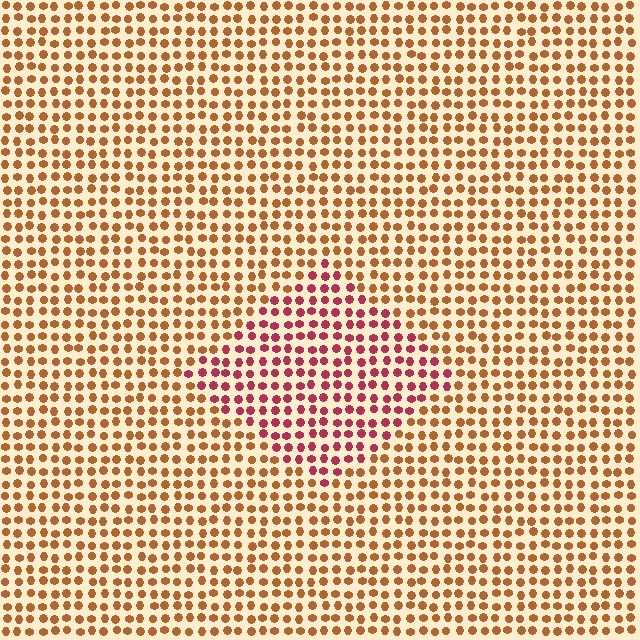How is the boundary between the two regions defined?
The boundary is defined purely by a slight shift in hue (about 43 degrees). Spacing, size, and orientation are identical on both sides.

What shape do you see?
I see a diamond.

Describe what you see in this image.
The image is filled with small brown elements in a uniform arrangement. A diamond-shaped region is visible where the elements are tinted to a slightly different hue, forming a subtle color boundary.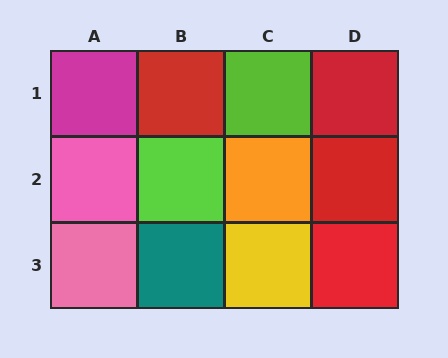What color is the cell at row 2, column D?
Red.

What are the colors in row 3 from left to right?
Pink, teal, yellow, red.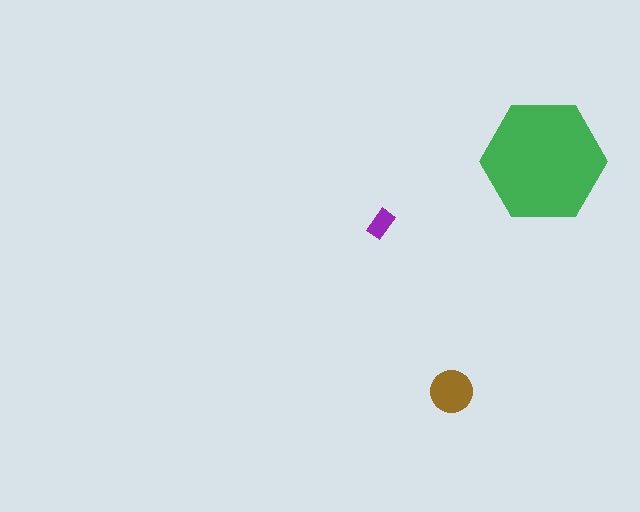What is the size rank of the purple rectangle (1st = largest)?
3rd.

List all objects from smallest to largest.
The purple rectangle, the brown circle, the green hexagon.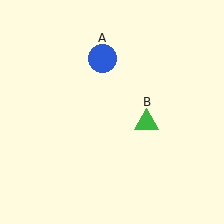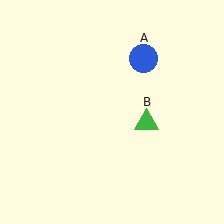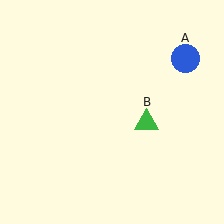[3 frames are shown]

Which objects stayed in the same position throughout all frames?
Green triangle (object B) remained stationary.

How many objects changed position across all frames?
1 object changed position: blue circle (object A).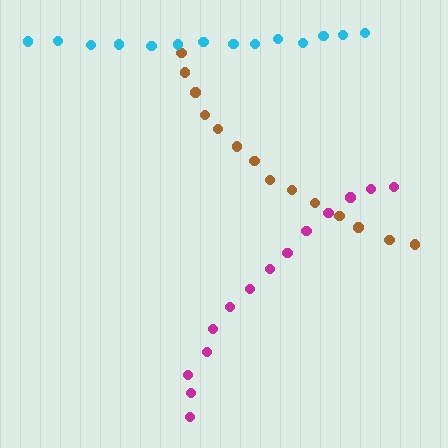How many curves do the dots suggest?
There are 3 distinct paths.